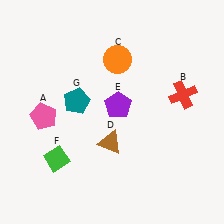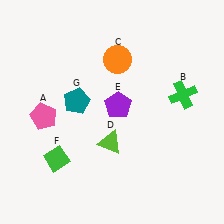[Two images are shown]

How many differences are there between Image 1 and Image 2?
There are 2 differences between the two images.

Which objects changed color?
B changed from red to green. D changed from brown to lime.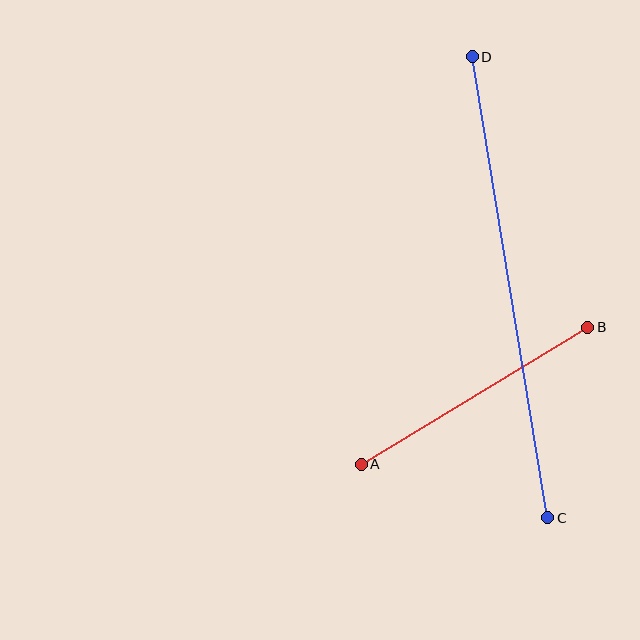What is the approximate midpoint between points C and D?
The midpoint is at approximately (510, 287) pixels.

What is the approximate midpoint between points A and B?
The midpoint is at approximately (474, 396) pixels.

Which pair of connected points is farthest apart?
Points C and D are farthest apart.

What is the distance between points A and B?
The distance is approximately 265 pixels.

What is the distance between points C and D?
The distance is approximately 467 pixels.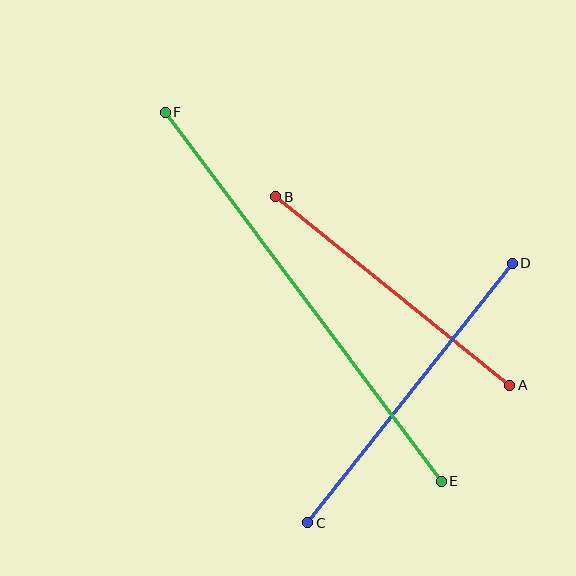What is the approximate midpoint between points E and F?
The midpoint is at approximately (303, 297) pixels.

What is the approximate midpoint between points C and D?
The midpoint is at approximately (410, 393) pixels.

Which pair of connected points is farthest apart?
Points E and F are farthest apart.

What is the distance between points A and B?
The distance is approximately 301 pixels.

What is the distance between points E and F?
The distance is approximately 461 pixels.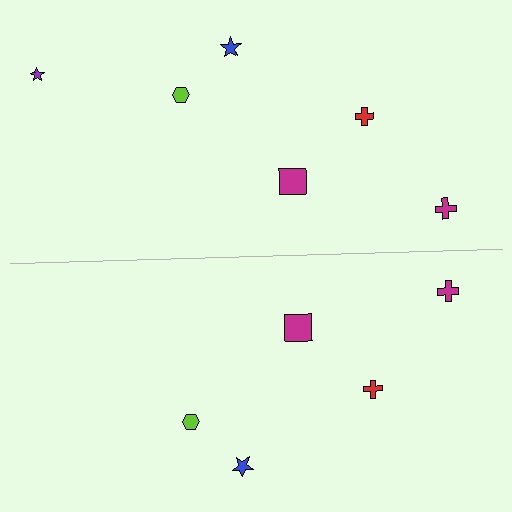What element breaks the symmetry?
A purple star is missing from the bottom side.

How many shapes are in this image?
There are 11 shapes in this image.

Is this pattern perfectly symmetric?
No, the pattern is not perfectly symmetric. A purple star is missing from the bottom side.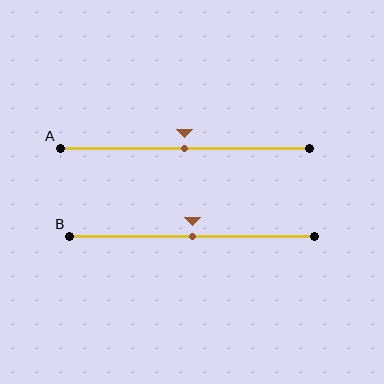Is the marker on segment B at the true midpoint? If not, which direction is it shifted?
Yes, the marker on segment B is at the true midpoint.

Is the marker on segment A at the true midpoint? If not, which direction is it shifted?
Yes, the marker on segment A is at the true midpoint.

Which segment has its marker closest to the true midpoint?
Segment A has its marker closest to the true midpoint.